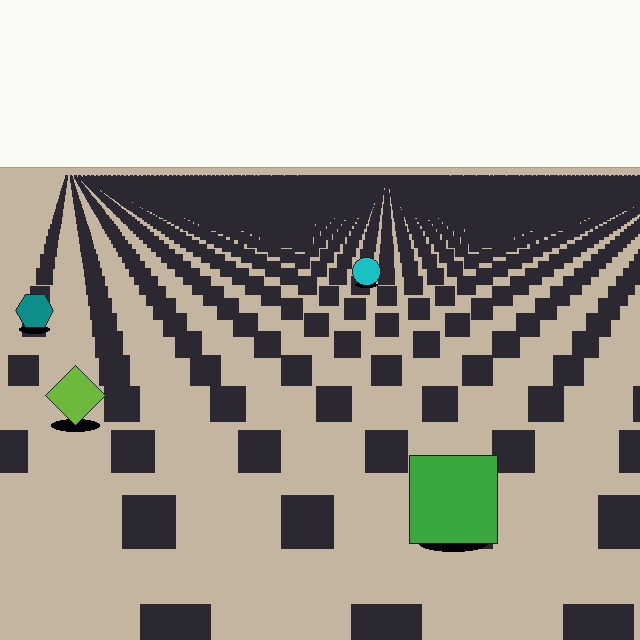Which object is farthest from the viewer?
The cyan circle is farthest from the viewer. It appears smaller and the ground texture around it is denser.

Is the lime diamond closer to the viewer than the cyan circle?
Yes. The lime diamond is closer — you can tell from the texture gradient: the ground texture is coarser near it.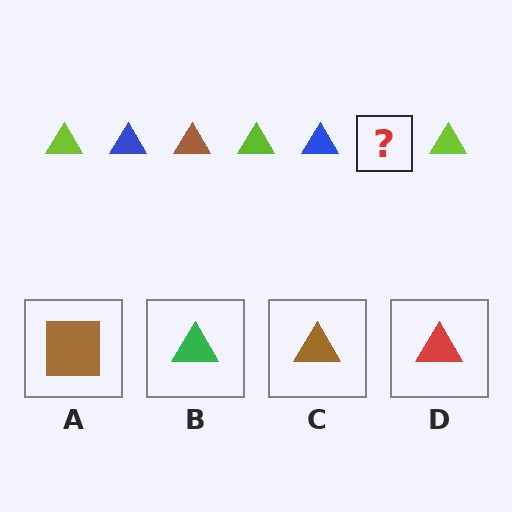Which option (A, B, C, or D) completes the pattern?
C.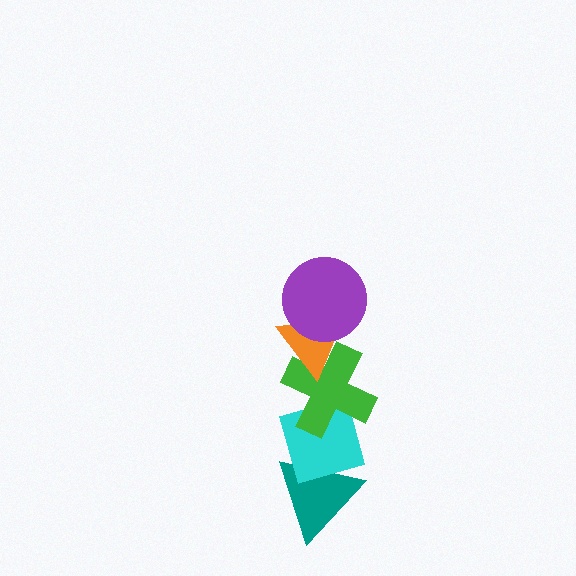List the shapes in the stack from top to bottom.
From top to bottom: the purple circle, the orange triangle, the green cross, the cyan diamond, the teal triangle.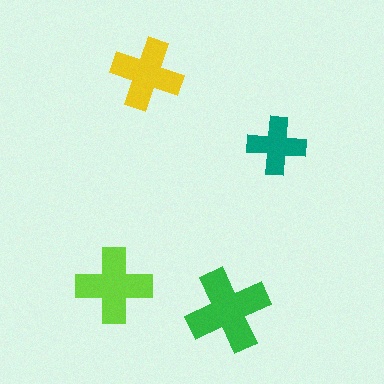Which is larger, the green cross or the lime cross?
The green one.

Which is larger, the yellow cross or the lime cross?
The lime one.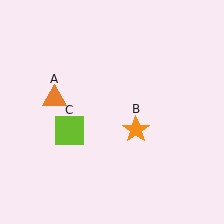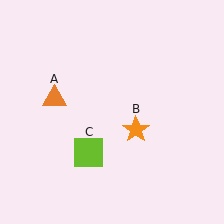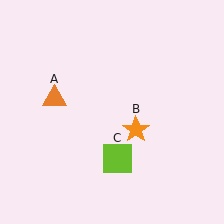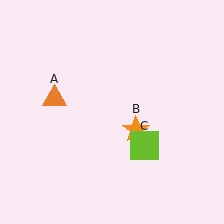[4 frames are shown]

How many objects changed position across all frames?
1 object changed position: lime square (object C).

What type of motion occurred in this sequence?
The lime square (object C) rotated counterclockwise around the center of the scene.